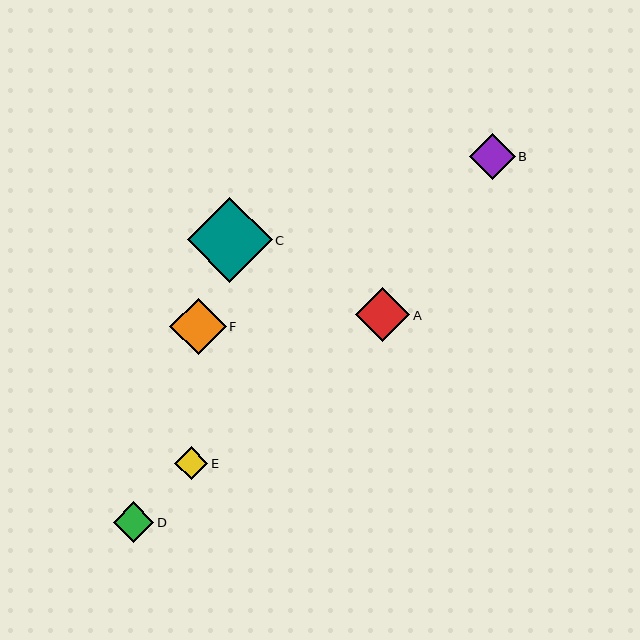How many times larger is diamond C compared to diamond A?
Diamond C is approximately 1.6 times the size of diamond A.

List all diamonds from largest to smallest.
From largest to smallest: C, F, A, B, D, E.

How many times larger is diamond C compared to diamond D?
Diamond C is approximately 2.1 times the size of diamond D.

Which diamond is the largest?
Diamond C is the largest with a size of approximately 85 pixels.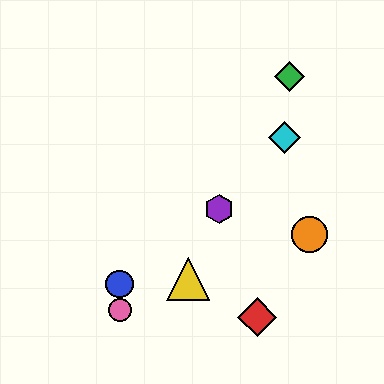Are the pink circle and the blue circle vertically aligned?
Yes, both are at x≈120.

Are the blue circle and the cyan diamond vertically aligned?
No, the blue circle is at x≈120 and the cyan diamond is at x≈285.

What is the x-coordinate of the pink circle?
The pink circle is at x≈120.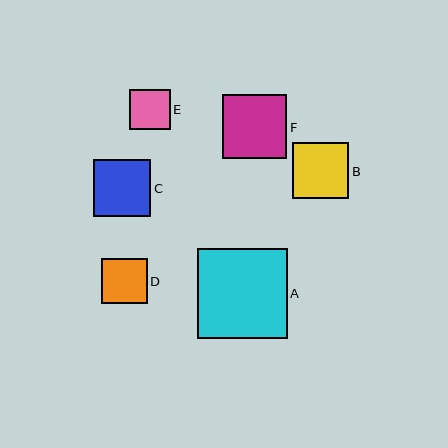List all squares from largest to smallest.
From largest to smallest: A, F, C, B, D, E.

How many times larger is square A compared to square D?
Square A is approximately 2.0 times the size of square D.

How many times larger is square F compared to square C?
Square F is approximately 1.1 times the size of square C.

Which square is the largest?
Square A is the largest with a size of approximately 90 pixels.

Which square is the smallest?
Square E is the smallest with a size of approximately 40 pixels.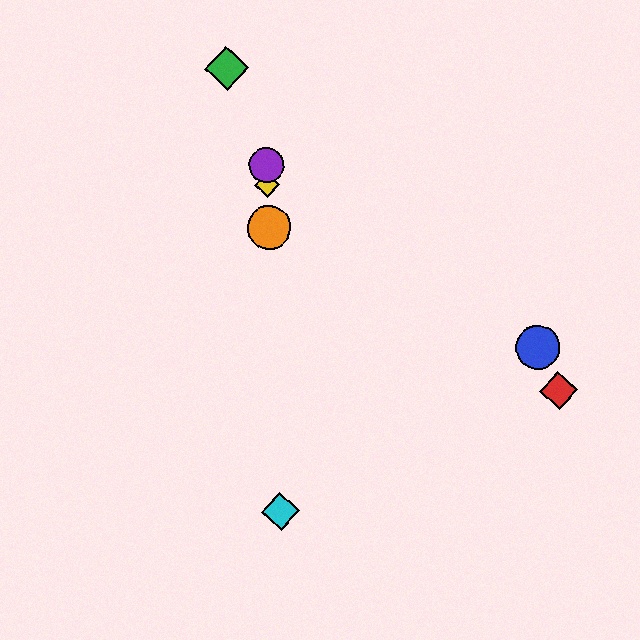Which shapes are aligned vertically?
The yellow diamond, the purple circle, the orange circle, the cyan diamond are aligned vertically.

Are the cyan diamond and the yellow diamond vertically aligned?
Yes, both are at x≈281.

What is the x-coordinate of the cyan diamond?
The cyan diamond is at x≈281.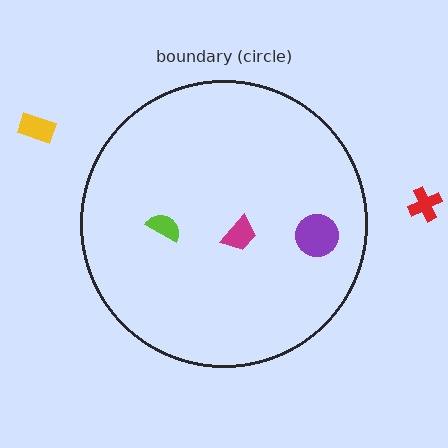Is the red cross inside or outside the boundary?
Outside.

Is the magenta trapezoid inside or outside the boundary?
Inside.